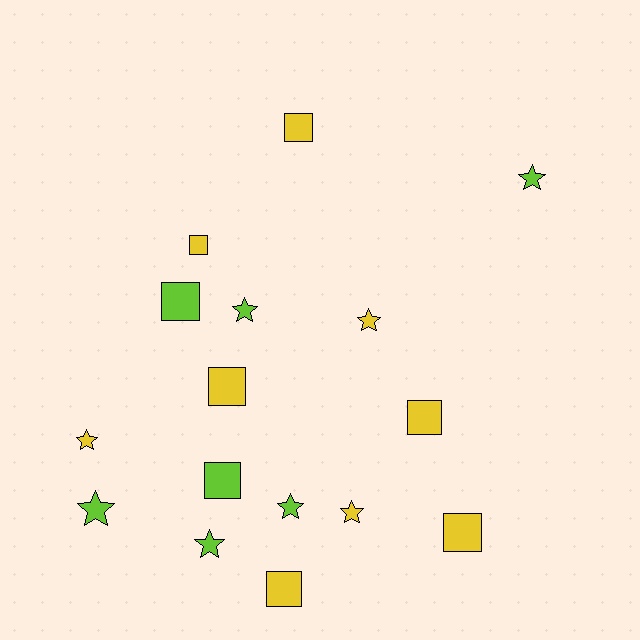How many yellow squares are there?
There are 6 yellow squares.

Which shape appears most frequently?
Star, with 8 objects.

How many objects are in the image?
There are 16 objects.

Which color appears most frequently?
Yellow, with 9 objects.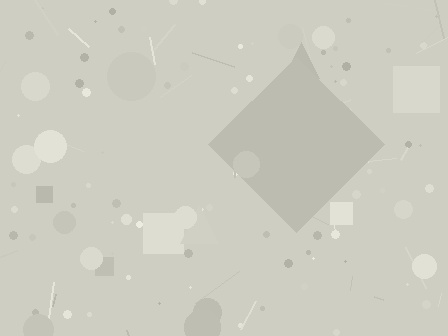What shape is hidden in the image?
A diamond is hidden in the image.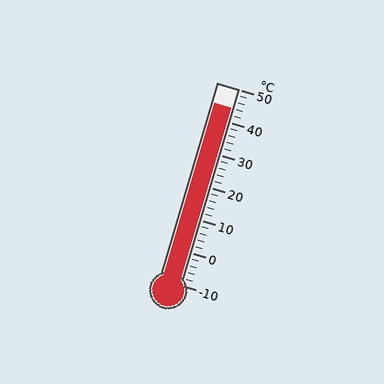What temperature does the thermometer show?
The thermometer shows approximately 44°C.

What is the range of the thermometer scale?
The thermometer scale ranges from -10°C to 50°C.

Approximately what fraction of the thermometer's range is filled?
The thermometer is filled to approximately 90% of its range.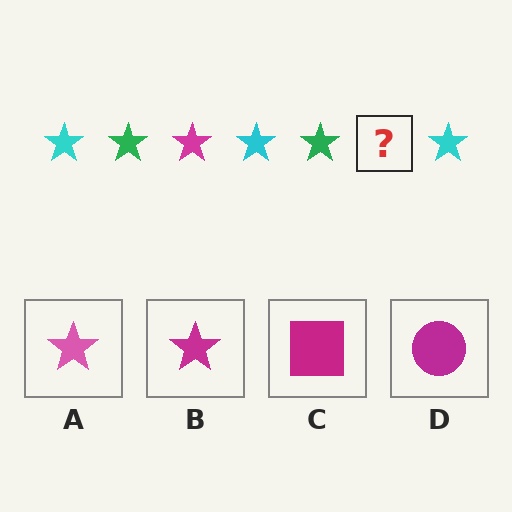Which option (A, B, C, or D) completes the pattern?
B.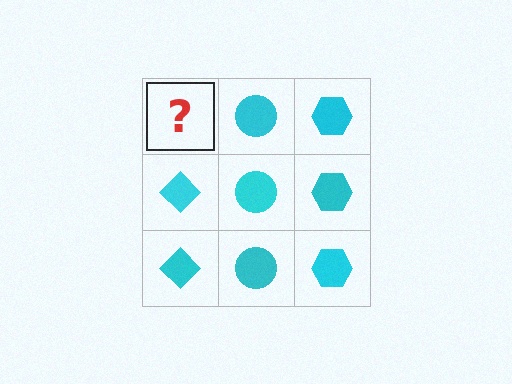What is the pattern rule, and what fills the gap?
The rule is that each column has a consistent shape. The gap should be filled with a cyan diamond.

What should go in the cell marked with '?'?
The missing cell should contain a cyan diamond.